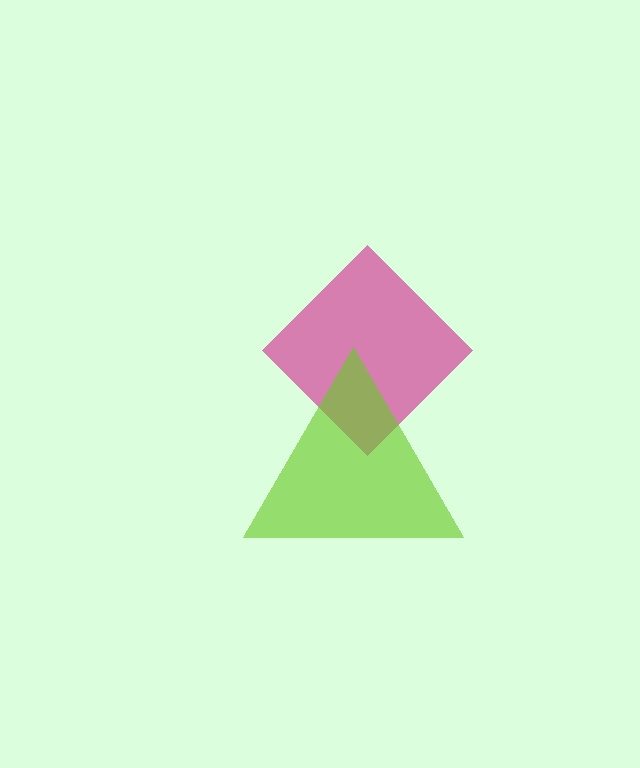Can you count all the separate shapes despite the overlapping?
Yes, there are 2 separate shapes.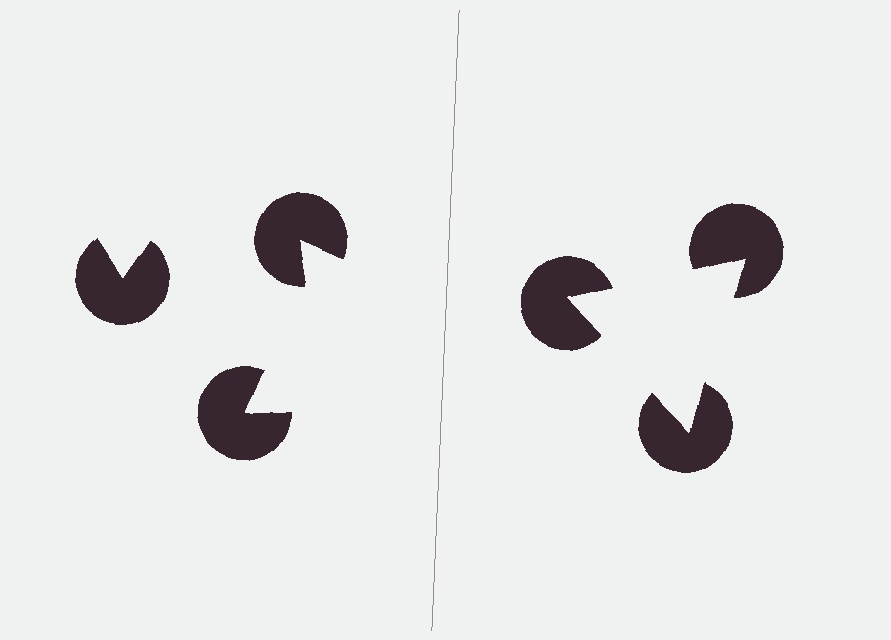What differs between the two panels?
The pac-man discs are positioned identically on both sides; only the wedge orientations differ. On the right they align to a triangle; on the left they are misaligned.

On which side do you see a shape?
An illusory triangle appears on the right side. On the left side the wedge cuts are rotated, so no coherent shape forms.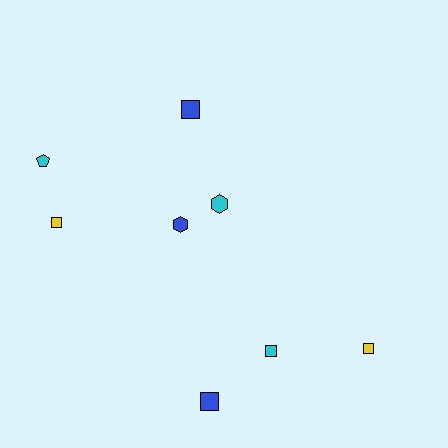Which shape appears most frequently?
Square, with 5 objects.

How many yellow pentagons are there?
There are no yellow pentagons.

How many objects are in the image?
There are 8 objects.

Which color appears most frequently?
Blue, with 3 objects.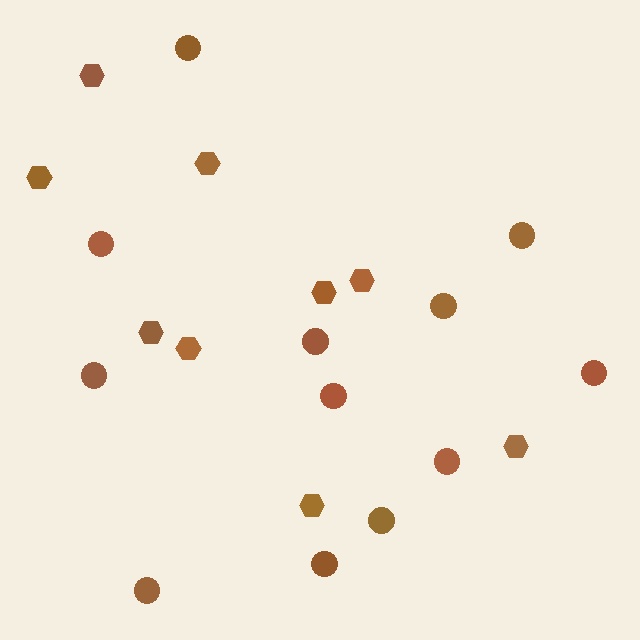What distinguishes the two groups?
There are 2 groups: one group of hexagons (9) and one group of circles (12).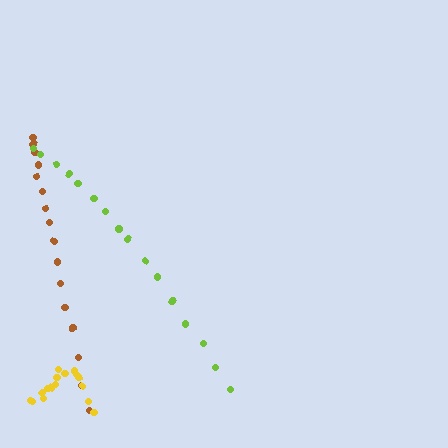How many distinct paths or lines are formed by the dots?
There are 3 distinct paths.